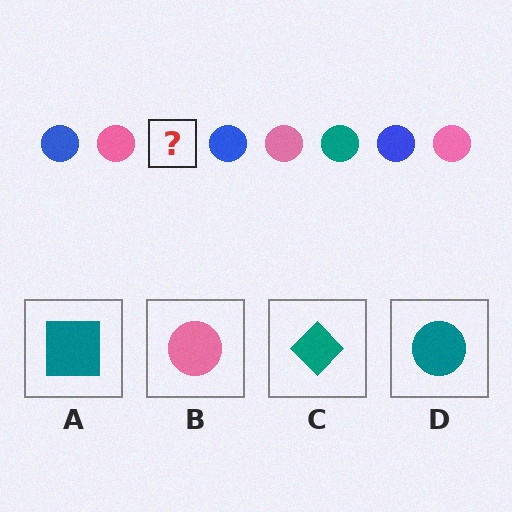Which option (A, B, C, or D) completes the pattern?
D.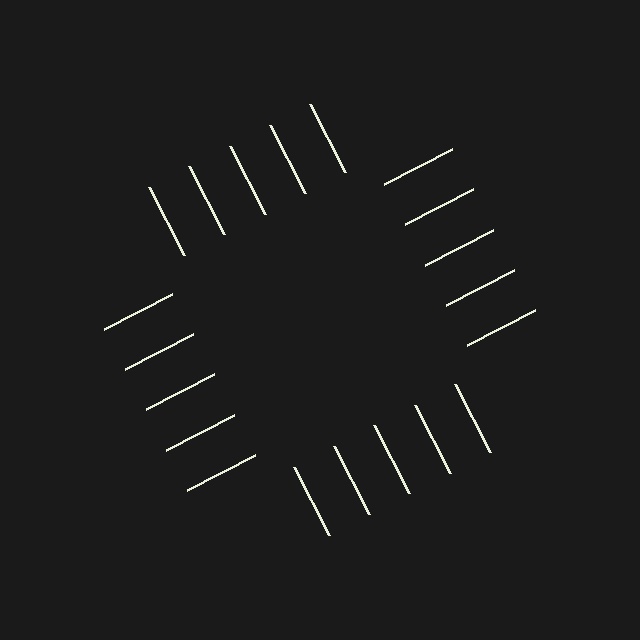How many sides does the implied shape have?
4 sides — the line-ends trace a square.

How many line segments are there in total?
20 — 5 along each of the 4 edges.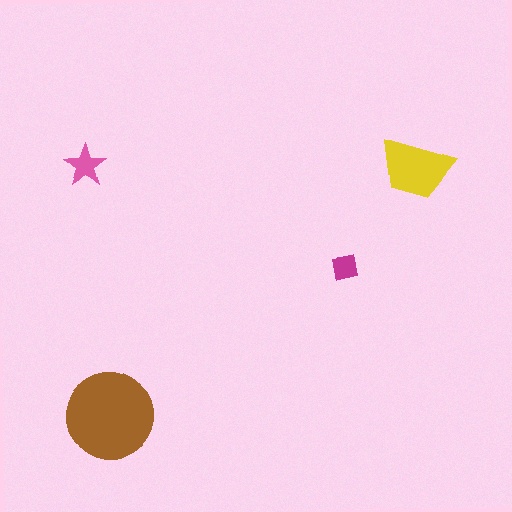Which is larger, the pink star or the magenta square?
The pink star.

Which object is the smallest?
The magenta square.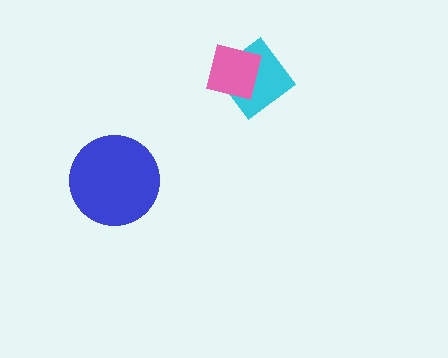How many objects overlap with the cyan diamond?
1 object overlaps with the cyan diamond.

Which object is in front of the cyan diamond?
The pink square is in front of the cyan diamond.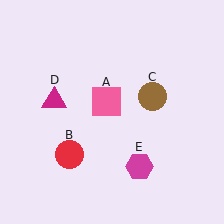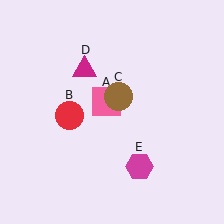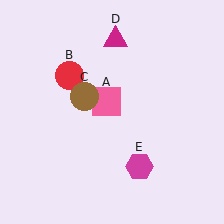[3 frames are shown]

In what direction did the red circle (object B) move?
The red circle (object B) moved up.